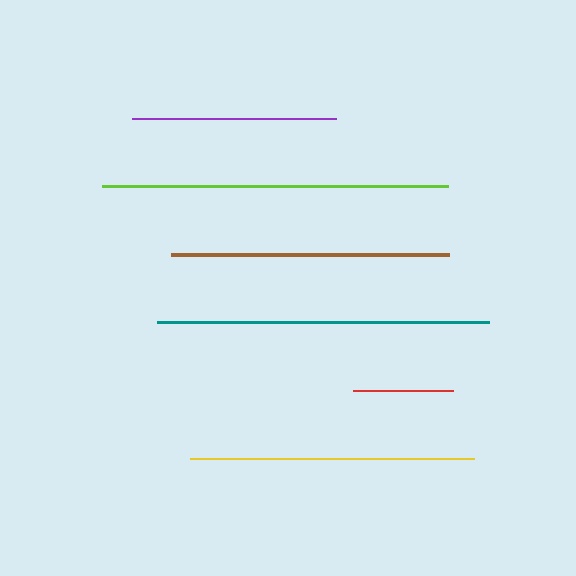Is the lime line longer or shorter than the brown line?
The lime line is longer than the brown line.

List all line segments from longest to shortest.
From longest to shortest: lime, teal, yellow, brown, purple, red.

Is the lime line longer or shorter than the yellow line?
The lime line is longer than the yellow line.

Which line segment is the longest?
The lime line is the longest at approximately 346 pixels.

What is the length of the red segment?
The red segment is approximately 100 pixels long.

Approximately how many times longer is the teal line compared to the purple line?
The teal line is approximately 1.6 times the length of the purple line.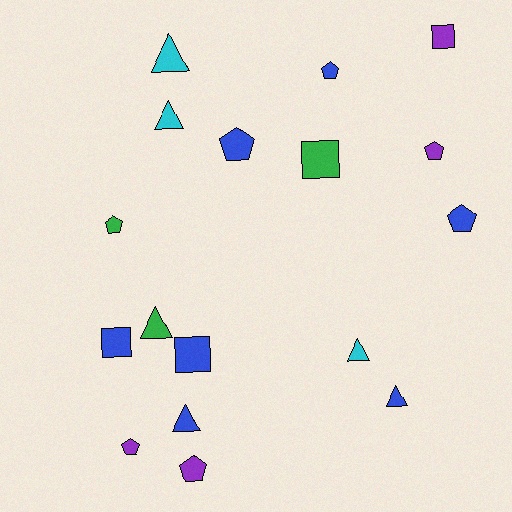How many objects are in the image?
There are 17 objects.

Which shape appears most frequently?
Pentagon, with 7 objects.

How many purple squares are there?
There is 1 purple square.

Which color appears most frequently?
Blue, with 7 objects.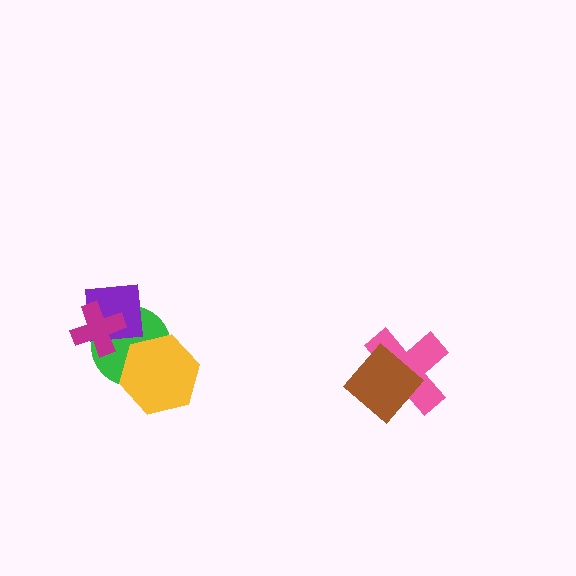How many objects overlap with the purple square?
2 objects overlap with the purple square.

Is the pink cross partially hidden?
Yes, it is partially covered by another shape.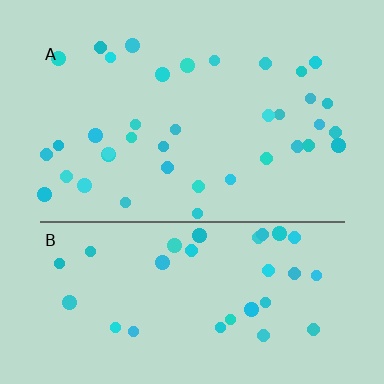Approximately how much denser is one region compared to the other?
Approximately 1.1× — region A over region B.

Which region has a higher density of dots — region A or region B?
A (the top).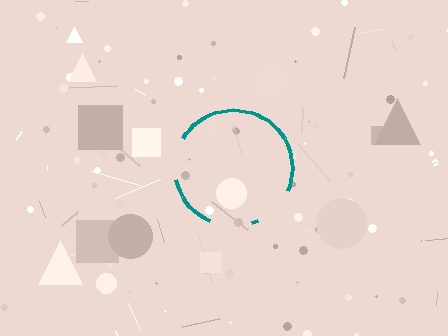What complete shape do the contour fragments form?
The contour fragments form a circle.